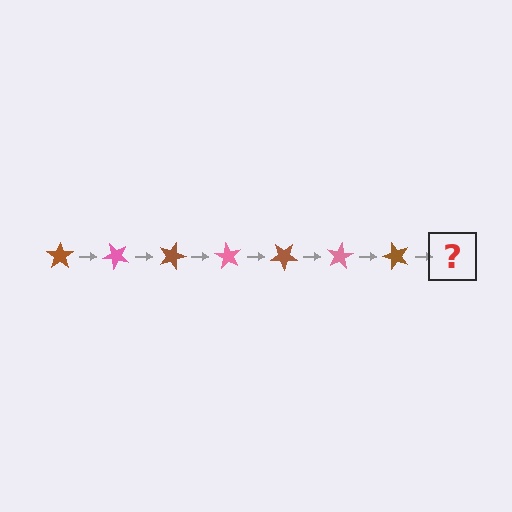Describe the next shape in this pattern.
It should be a pink star, rotated 315 degrees from the start.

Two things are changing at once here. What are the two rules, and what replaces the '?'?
The two rules are that it rotates 45 degrees each step and the color cycles through brown and pink. The '?' should be a pink star, rotated 315 degrees from the start.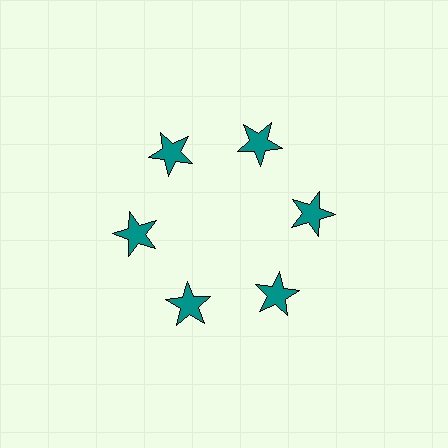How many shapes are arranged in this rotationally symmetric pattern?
There are 6 shapes, arranged in 6 groups of 1.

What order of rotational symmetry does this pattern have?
This pattern has 6-fold rotational symmetry.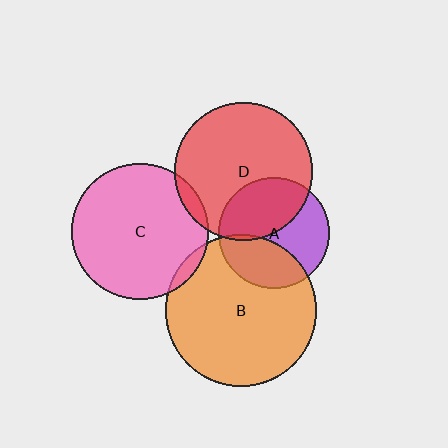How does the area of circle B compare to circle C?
Approximately 1.2 times.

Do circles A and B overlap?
Yes.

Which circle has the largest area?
Circle B (orange).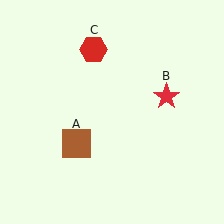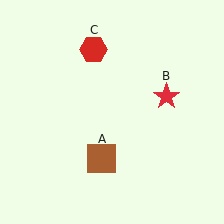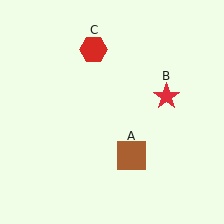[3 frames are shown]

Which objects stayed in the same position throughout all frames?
Red star (object B) and red hexagon (object C) remained stationary.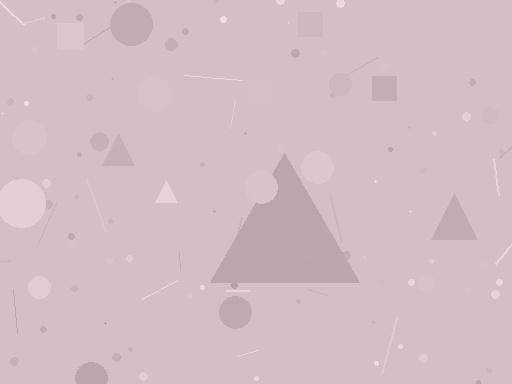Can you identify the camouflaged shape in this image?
The camouflaged shape is a triangle.